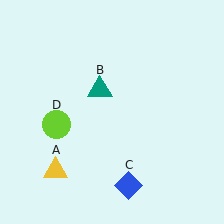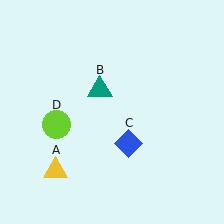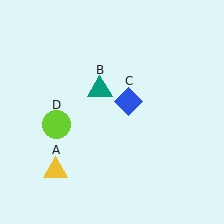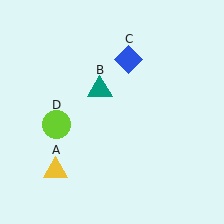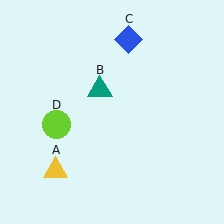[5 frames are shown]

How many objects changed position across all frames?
1 object changed position: blue diamond (object C).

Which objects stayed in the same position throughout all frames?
Yellow triangle (object A) and teal triangle (object B) and lime circle (object D) remained stationary.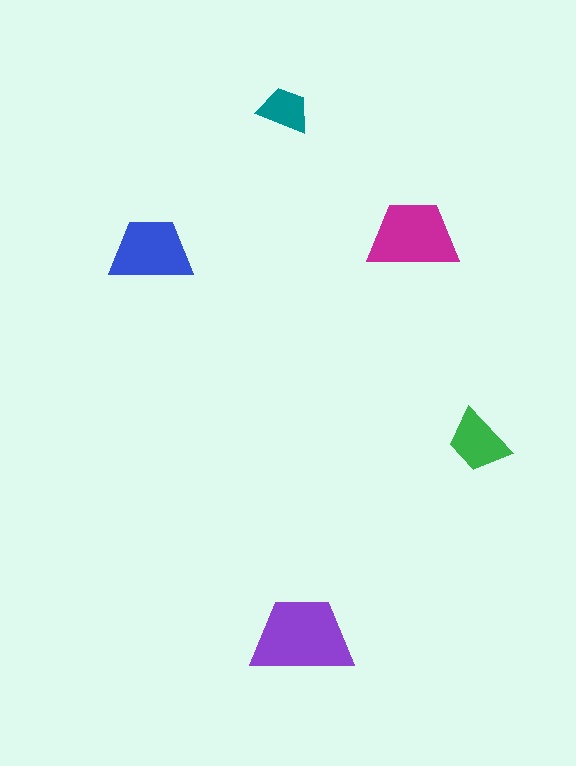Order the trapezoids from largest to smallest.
the purple one, the magenta one, the blue one, the green one, the teal one.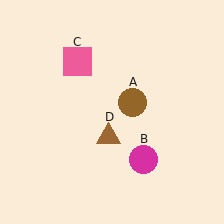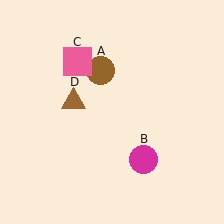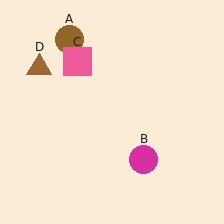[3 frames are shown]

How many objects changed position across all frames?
2 objects changed position: brown circle (object A), brown triangle (object D).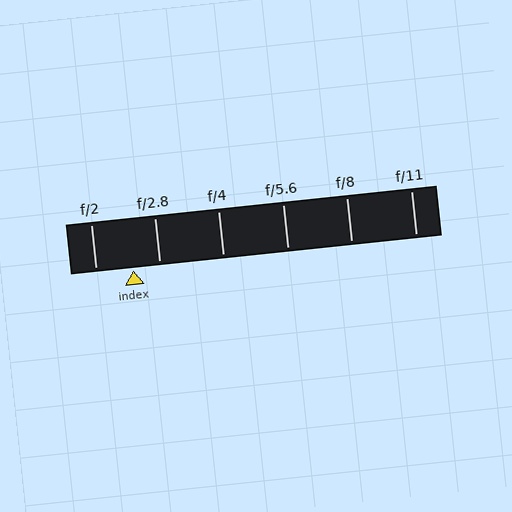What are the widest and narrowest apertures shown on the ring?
The widest aperture shown is f/2 and the narrowest is f/11.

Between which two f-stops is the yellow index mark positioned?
The index mark is between f/2 and f/2.8.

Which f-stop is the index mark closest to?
The index mark is closest to f/2.8.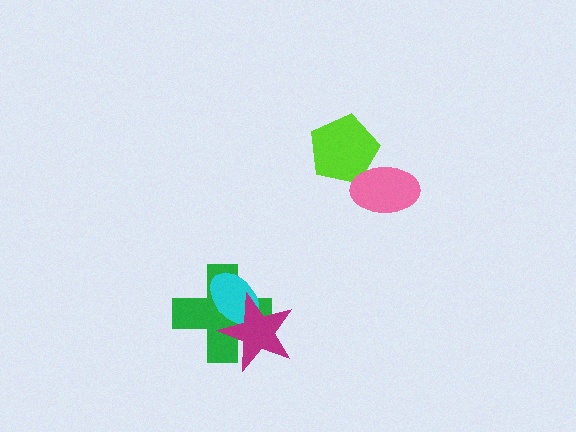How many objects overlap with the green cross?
2 objects overlap with the green cross.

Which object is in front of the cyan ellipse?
The magenta star is in front of the cyan ellipse.